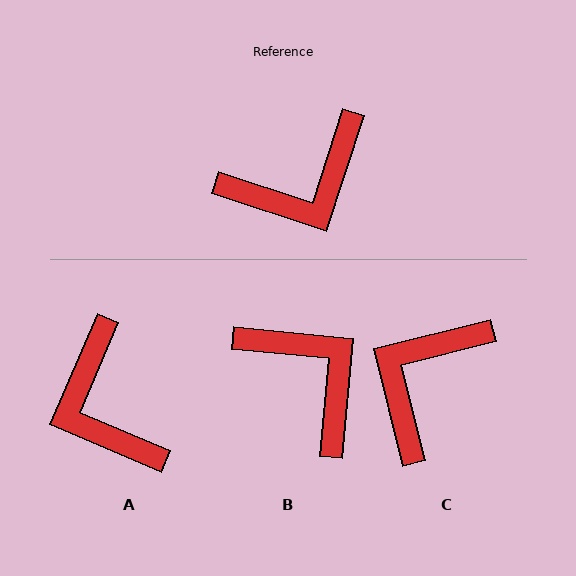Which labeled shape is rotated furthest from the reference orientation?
C, about 148 degrees away.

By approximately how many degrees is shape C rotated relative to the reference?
Approximately 148 degrees clockwise.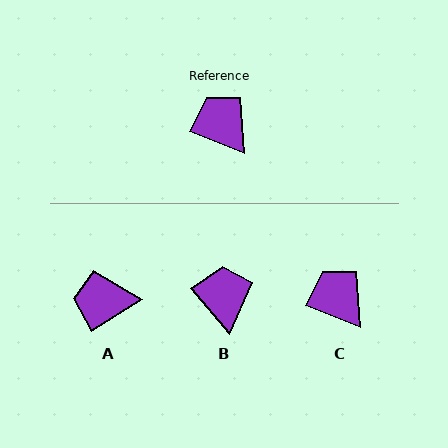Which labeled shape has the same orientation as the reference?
C.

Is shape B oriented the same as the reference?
No, it is off by about 28 degrees.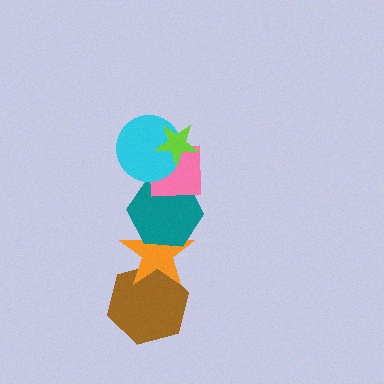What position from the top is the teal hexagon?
The teal hexagon is 4th from the top.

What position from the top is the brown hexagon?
The brown hexagon is 6th from the top.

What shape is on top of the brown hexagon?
The orange star is on top of the brown hexagon.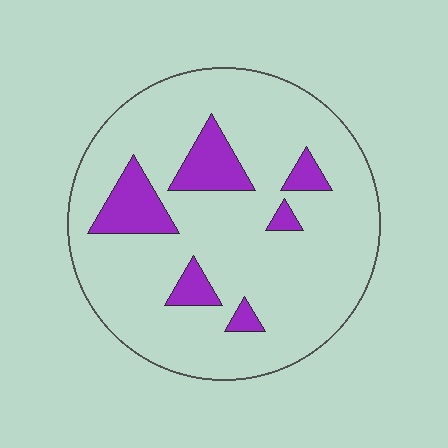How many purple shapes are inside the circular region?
6.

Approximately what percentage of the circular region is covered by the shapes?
Approximately 15%.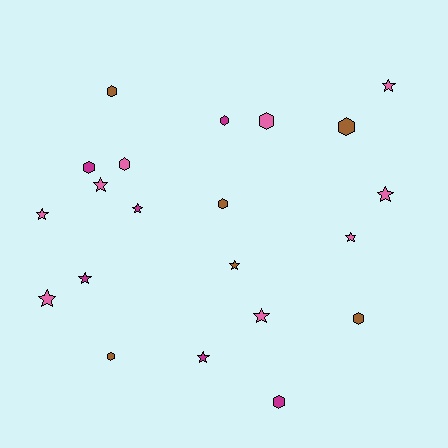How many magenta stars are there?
There are 3 magenta stars.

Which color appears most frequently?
Pink, with 9 objects.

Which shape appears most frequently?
Star, with 11 objects.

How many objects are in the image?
There are 21 objects.